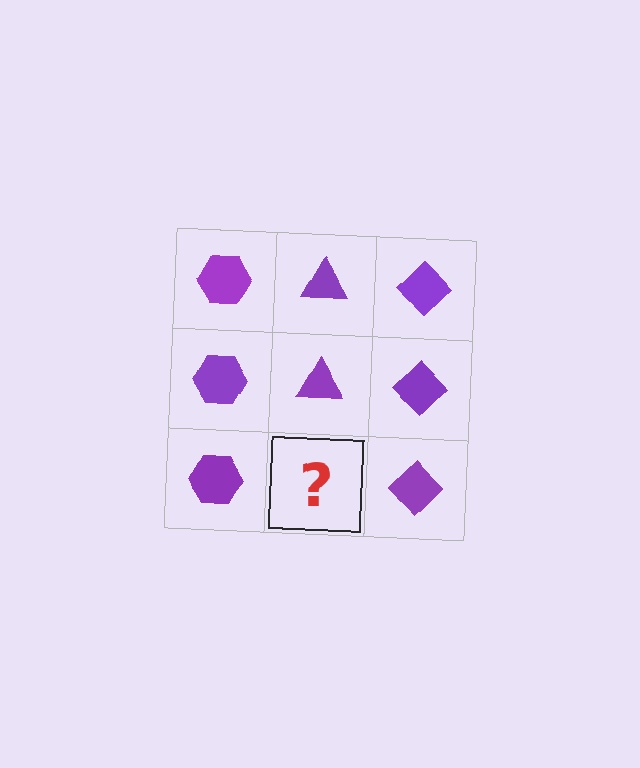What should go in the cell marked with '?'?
The missing cell should contain a purple triangle.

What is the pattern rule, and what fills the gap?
The rule is that each column has a consistent shape. The gap should be filled with a purple triangle.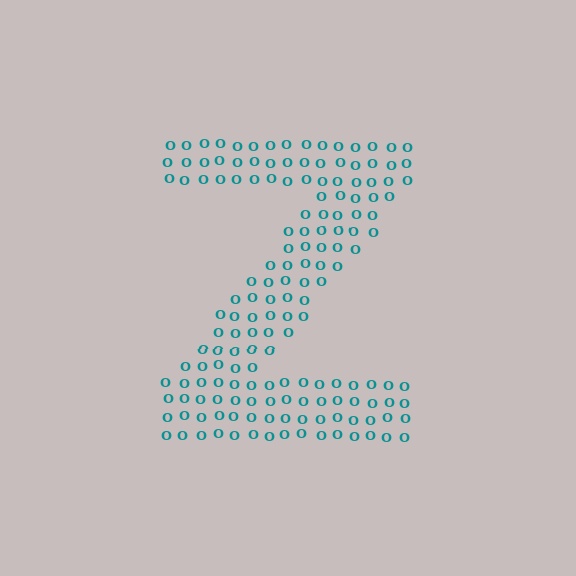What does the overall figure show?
The overall figure shows the letter Z.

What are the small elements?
The small elements are letter O's.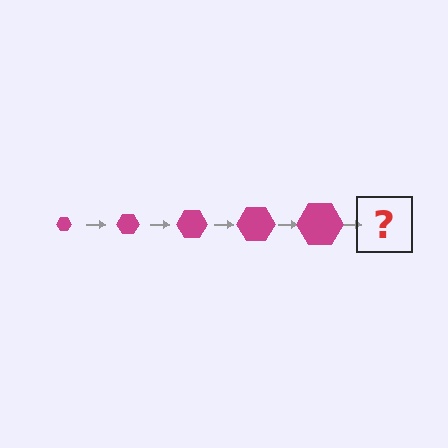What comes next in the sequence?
The next element should be a magenta hexagon, larger than the previous one.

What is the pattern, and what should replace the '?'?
The pattern is that the hexagon gets progressively larger each step. The '?' should be a magenta hexagon, larger than the previous one.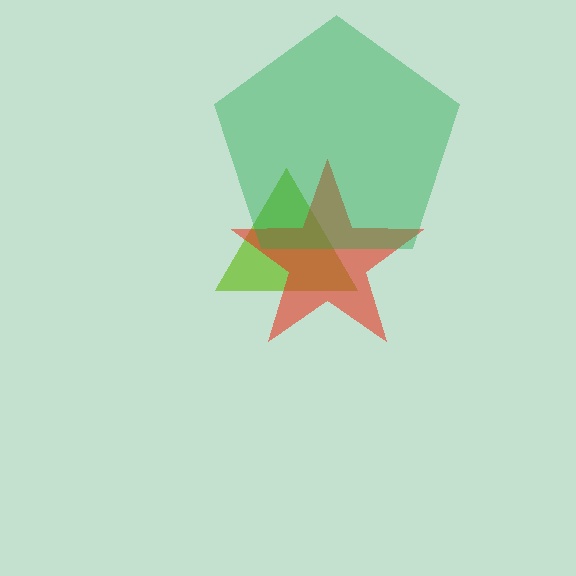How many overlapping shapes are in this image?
There are 3 overlapping shapes in the image.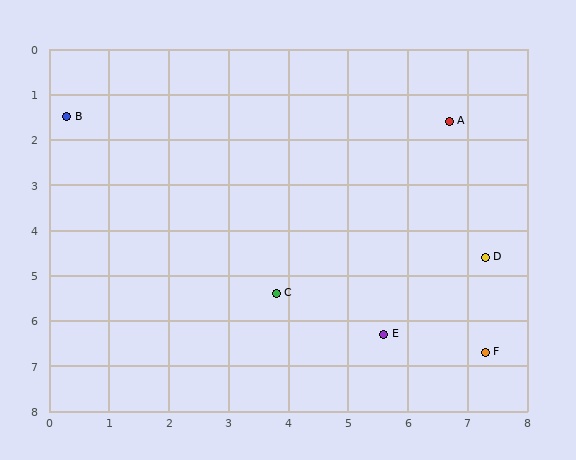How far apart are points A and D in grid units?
Points A and D are about 3.1 grid units apart.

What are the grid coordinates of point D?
Point D is at approximately (7.3, 4.6).